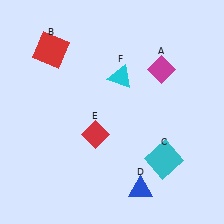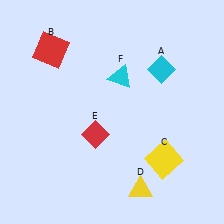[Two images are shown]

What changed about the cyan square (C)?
In Image 1, C is cyan. In Image 2, it changed to yellow.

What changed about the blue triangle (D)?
In Image 1, D is blue. In Image 2, it changed to yellow.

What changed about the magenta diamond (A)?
In Image 1, A is magenta. In Image 2, it changed to cyan.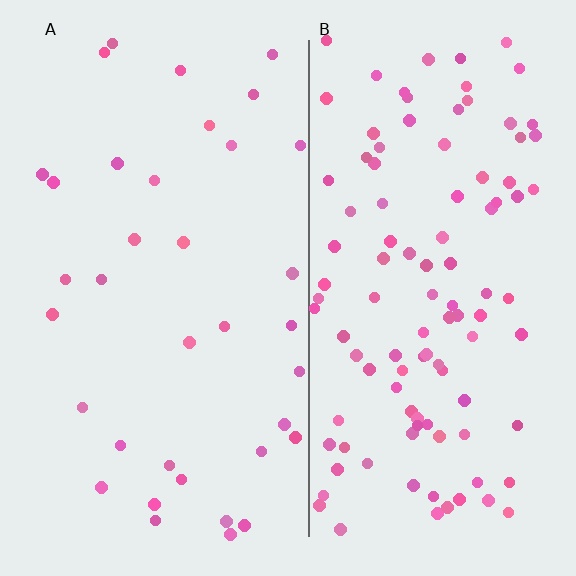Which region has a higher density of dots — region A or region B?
B (the right).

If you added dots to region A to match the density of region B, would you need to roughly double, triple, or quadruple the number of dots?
Approximately triple.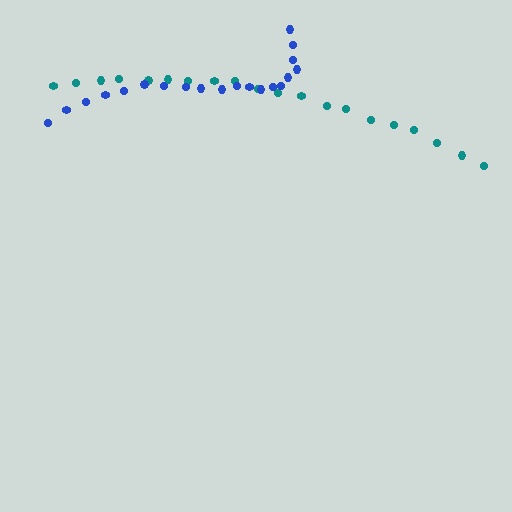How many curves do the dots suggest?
There are 2 distinct paths.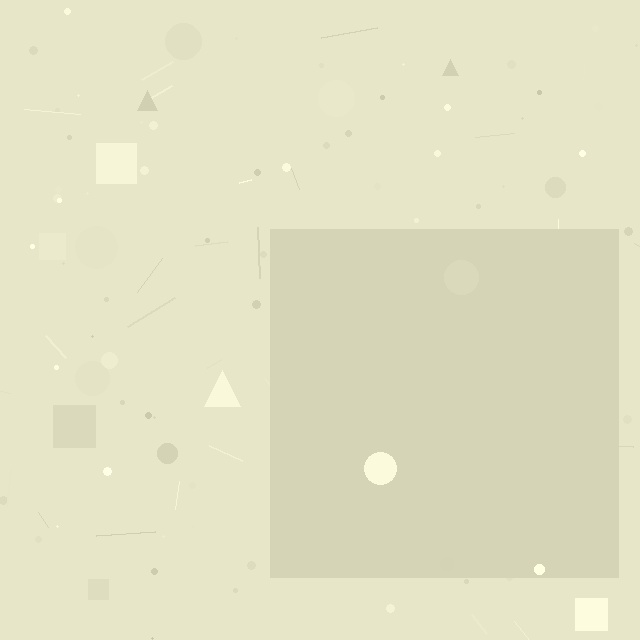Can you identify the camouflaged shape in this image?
The camouflaged shape is a square.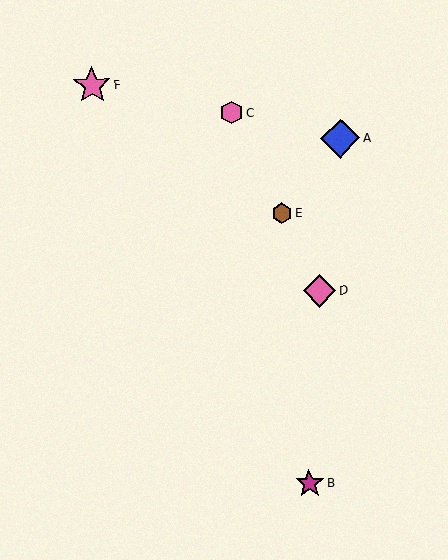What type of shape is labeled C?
Shape C is a pink hexagon.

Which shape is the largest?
The blue diamond (labeled A) is the largest.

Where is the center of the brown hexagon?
The center of the brown hexagon is at (282, 213).